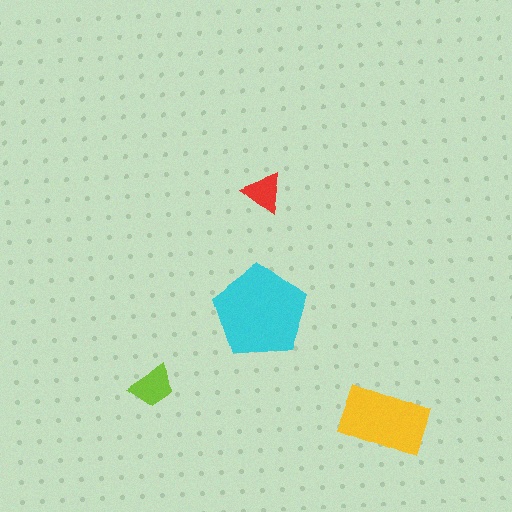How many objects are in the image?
There are 4 objects in the image.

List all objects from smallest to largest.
The red triangle, the lime trapezoid, the yellow rectangle, the cyan pentagon.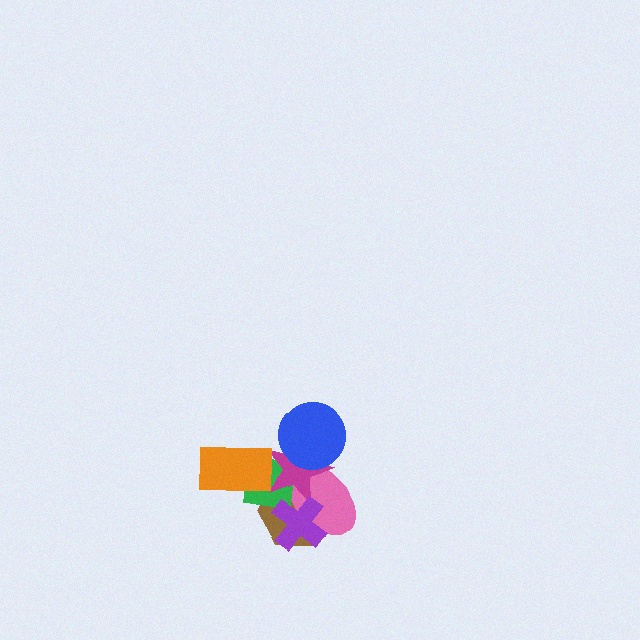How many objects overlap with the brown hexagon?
4 objects overlap with the brown hexagon.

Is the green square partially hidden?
Yes, it is partially covered by another shape.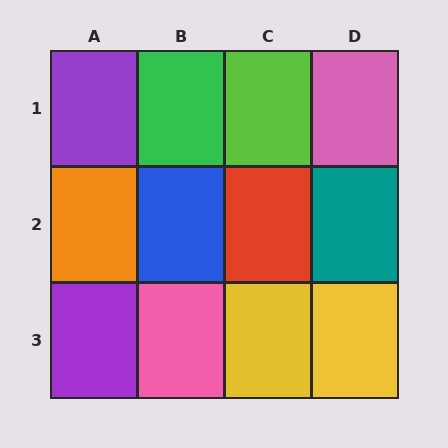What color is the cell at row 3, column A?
Purple.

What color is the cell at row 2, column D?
Teal.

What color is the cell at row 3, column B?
Pink.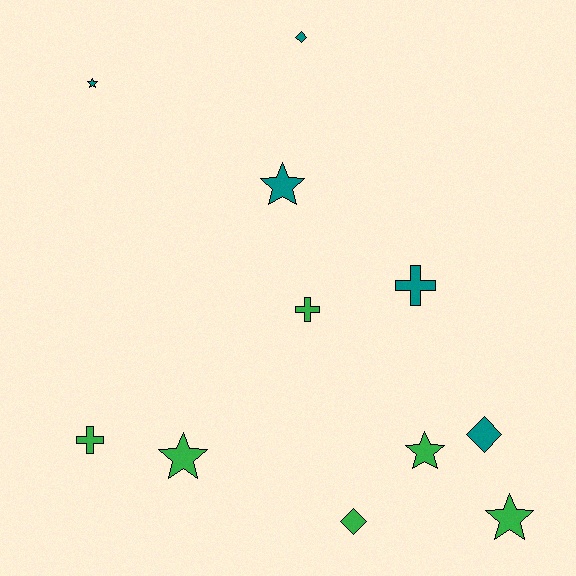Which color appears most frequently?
Green, with 6 objects.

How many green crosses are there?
There are 2 green crosses.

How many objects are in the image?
There are 11 objects.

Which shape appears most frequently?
Star, with 5 objects.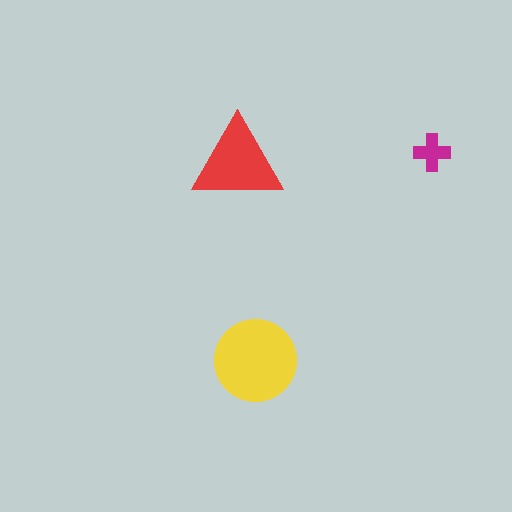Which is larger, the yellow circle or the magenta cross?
The yellow circle.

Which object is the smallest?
The magenta cross.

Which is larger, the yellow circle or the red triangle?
The yellow circle.